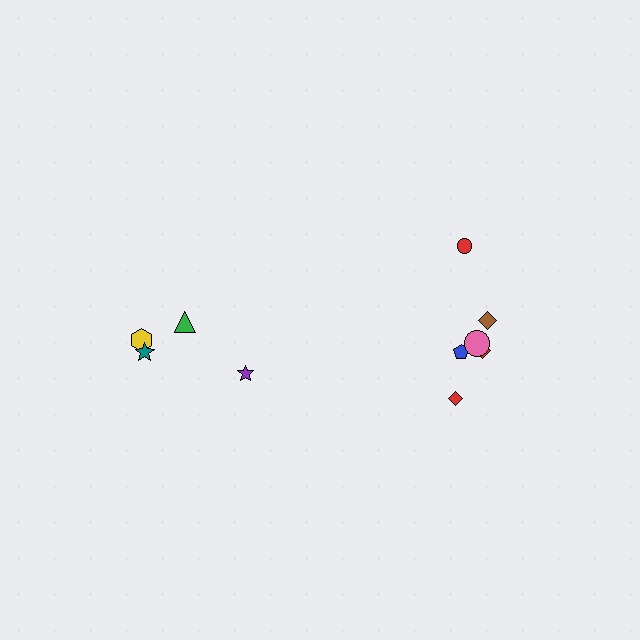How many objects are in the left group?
There are 4 objects.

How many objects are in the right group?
There are 6 objects.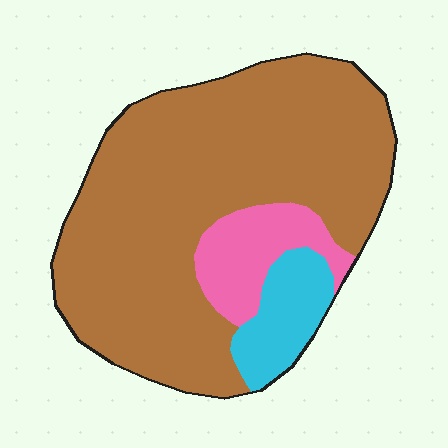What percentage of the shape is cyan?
Cyan covers 10% of the shape.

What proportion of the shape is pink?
Pink takes up less than a sixth of the shape.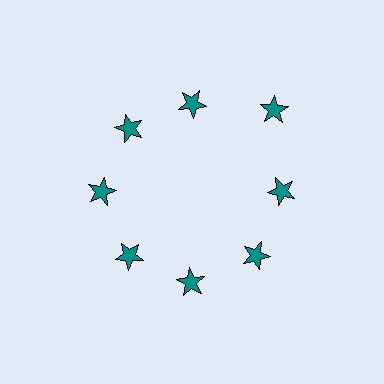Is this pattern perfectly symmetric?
No. The 8 teal stars are arranged in a ring, but one element near the 2 o'clock position is pushed outward from the center, breaking the 8-fold rotational symmetry.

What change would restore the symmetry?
The symmetry would be restored by moving it inward, back onto the ring so that all 8 stars sit at equal angles and equal distance from the center.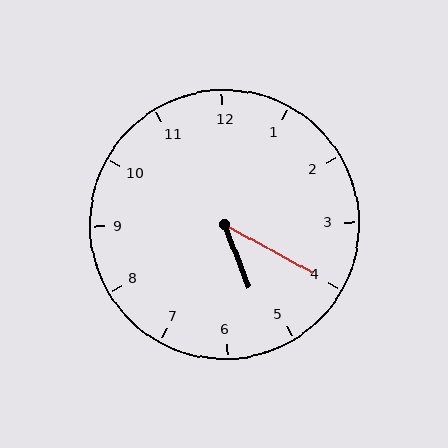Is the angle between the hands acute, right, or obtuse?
It is acute.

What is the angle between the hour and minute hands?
Approximately 40 degrees.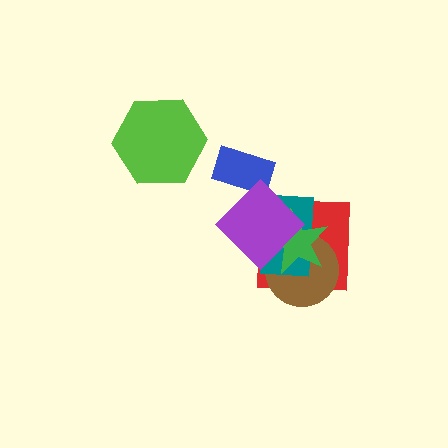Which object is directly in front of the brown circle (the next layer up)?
The teal rectangle is directly in front of the brown circle.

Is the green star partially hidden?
Yes, it is partially covered by another shape.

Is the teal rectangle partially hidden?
Yes, it is partially covered by another shape.